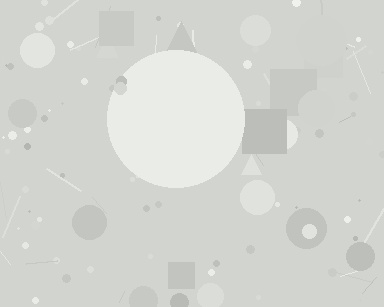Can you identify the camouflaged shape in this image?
The camouflaged shape is a circle.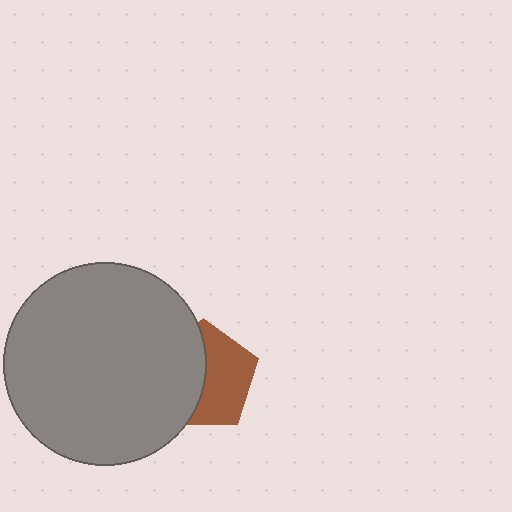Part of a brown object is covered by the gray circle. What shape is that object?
It is a pentagon.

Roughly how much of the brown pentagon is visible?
About half of it is visible (roughly 52%).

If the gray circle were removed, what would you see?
You would see the complete brown pentagon.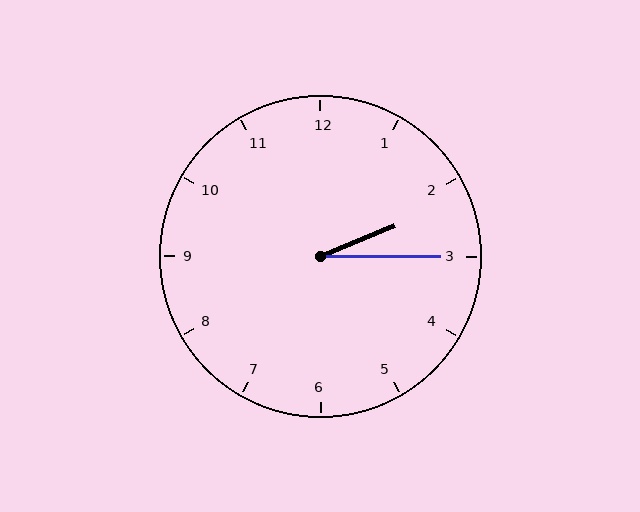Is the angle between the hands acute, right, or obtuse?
It is acute.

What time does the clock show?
2:15.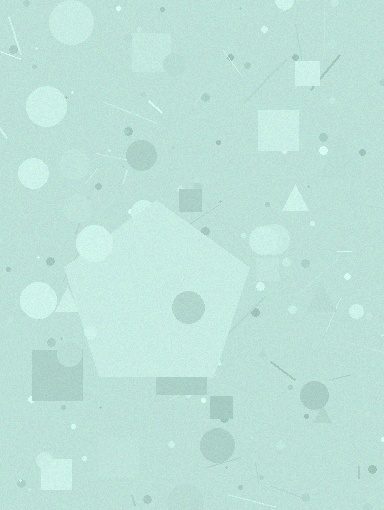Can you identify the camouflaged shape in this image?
The camouflaged shape is a pentagon.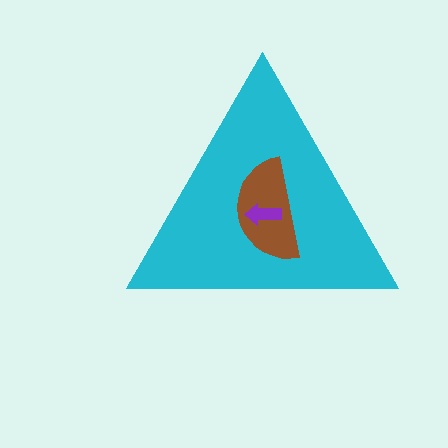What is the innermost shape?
The purple arrow.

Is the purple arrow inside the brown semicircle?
Yes.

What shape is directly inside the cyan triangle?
The brown semicircle.